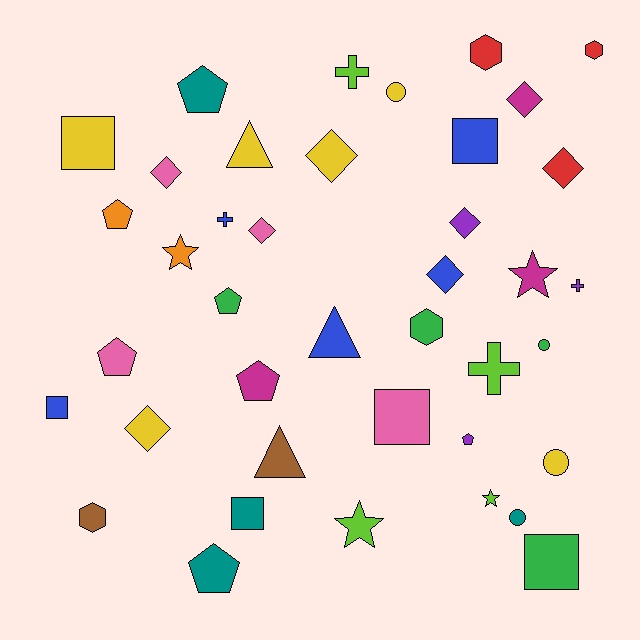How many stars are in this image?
There are 4 stars.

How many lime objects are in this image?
There are 4 lime objects.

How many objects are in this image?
There are 40 objects.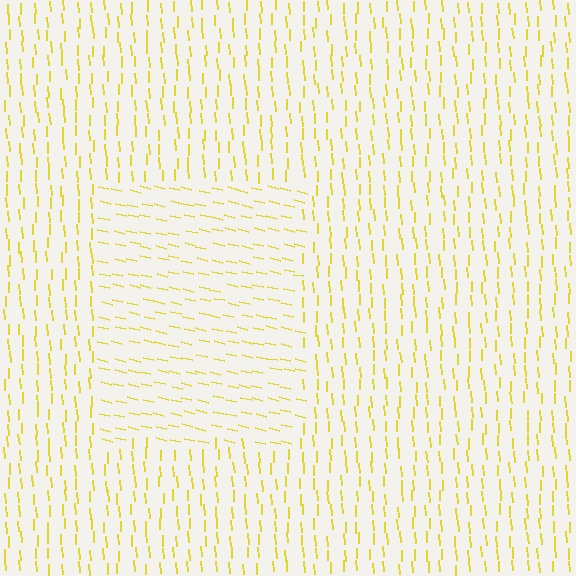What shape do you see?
I see a rectangle.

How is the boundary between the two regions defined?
The boundary is defined purely by a change in line orientation (approximately 73 degrees difference). All lines are the same color and thickness.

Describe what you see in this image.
The image is filled with small yellow line segments. A rectangle region in the image has lines oriented differently from the surrounding lines, creating a visible texture boundary.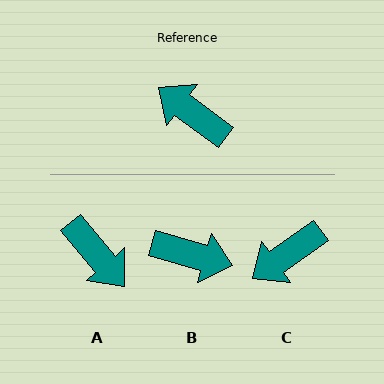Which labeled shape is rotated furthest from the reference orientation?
A, about 167 degrees away.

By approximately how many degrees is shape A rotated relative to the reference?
Approximately 167 degrees counter-clockwise.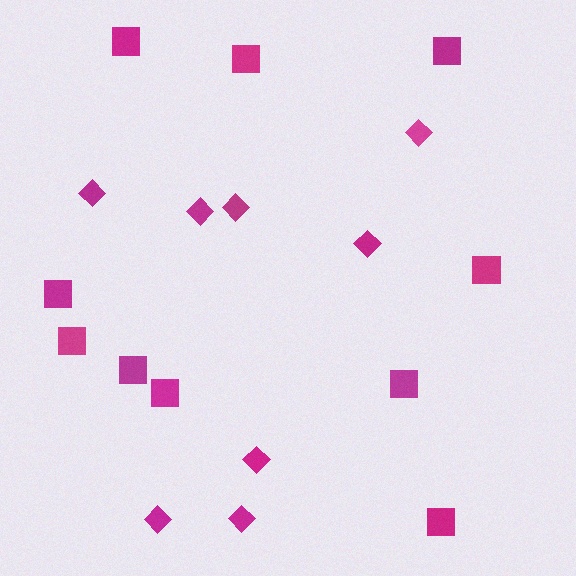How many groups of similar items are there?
There are 2 groups: one group of diamonds (8) and one group of squares (10).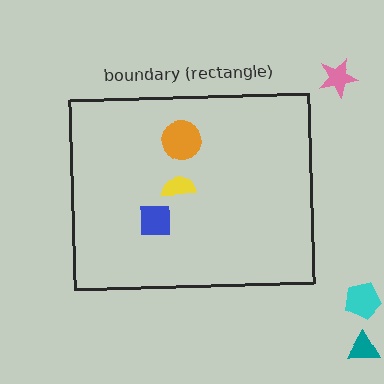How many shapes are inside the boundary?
3 inside, 3 outside.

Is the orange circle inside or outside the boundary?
Inside.